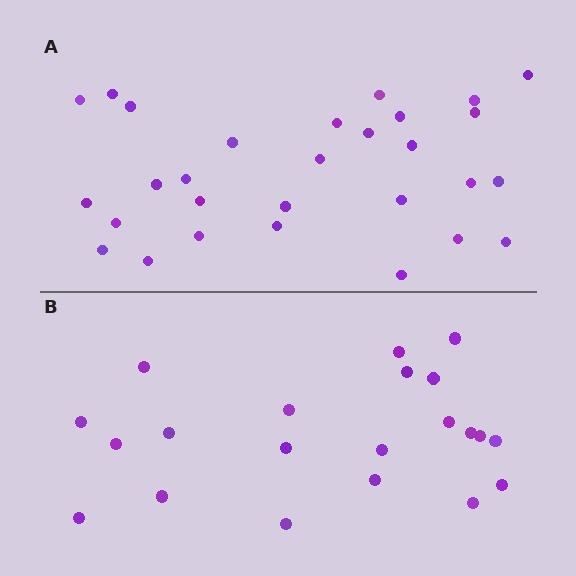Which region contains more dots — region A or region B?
Region A (the top region) has more dots.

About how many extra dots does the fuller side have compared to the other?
Region A has roughly 8 or so more dots than region B.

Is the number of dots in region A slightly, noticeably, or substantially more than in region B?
Region A has noticeably more, but not dramatically so. The ratio is roughly 1.4 to 1.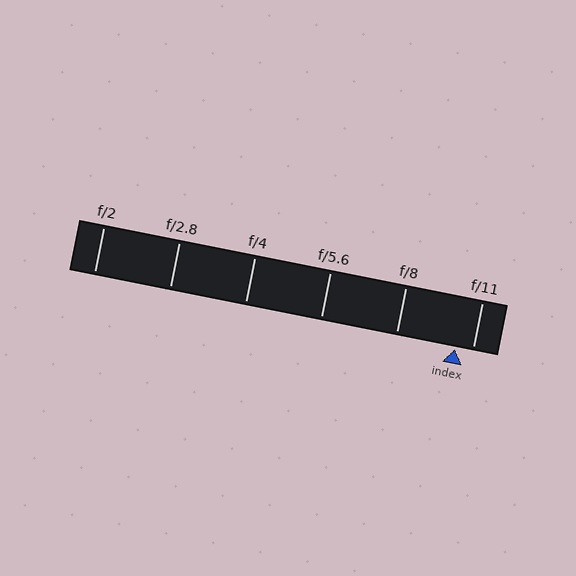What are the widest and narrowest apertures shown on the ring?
The widest aperture shown is f/2 and the narrowest is f/11.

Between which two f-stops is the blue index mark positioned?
The index mark is between f/8 and f/11.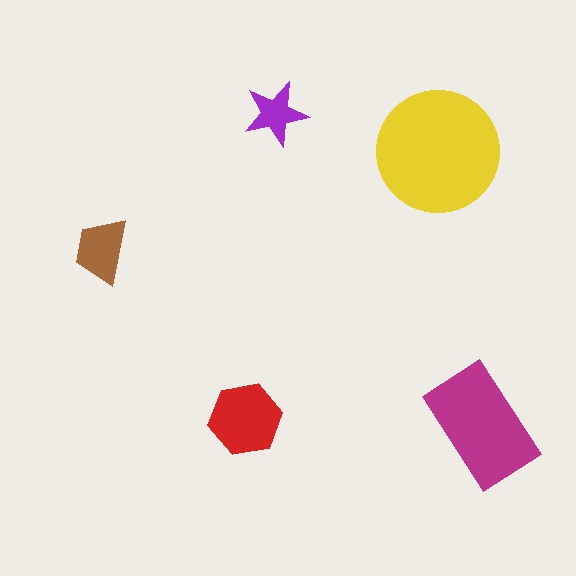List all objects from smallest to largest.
The purple star, the brown trapezoid, the red hexagon, the magenta rectangle, the yellow circle.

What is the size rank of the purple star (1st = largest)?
5th.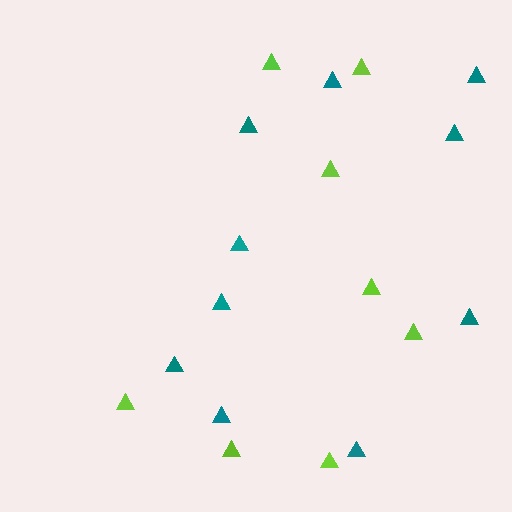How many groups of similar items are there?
There are 2 groups: one group of teal triangles (10) and one group of lime triangles (8).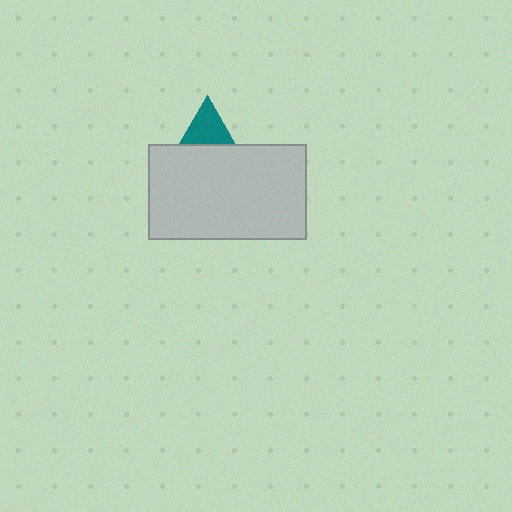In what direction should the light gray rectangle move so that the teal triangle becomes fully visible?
The light gray rectangle should move down. That is the shortest direction to clear the overlap and leave the teal triangle fully visible.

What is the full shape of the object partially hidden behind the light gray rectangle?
The partially hidden object is a teal triangle.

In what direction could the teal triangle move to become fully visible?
The teal triangle could move up. That would shift it out from behind the light gray rectangle entirely.